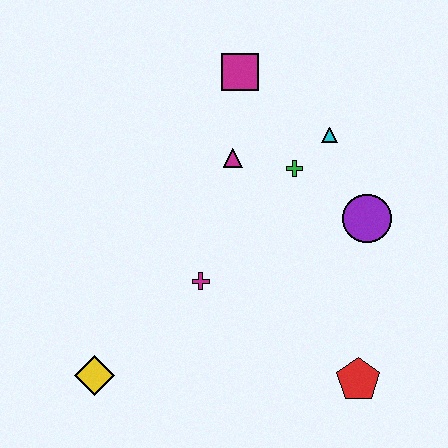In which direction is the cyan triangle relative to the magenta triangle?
The cyan triangle is to the right of the magenta triangle.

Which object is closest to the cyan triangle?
The green cross is closest to the cyan triangle.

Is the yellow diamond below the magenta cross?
Yes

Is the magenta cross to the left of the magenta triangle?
Yes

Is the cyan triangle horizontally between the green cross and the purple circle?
Yes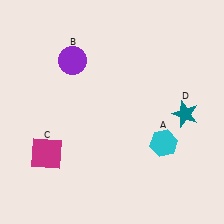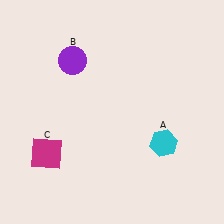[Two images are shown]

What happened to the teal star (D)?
The teal star (D) was removed in Image 2. It was in the bottom-right area of Image 1.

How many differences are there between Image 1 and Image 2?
There is 1 difference between the two images.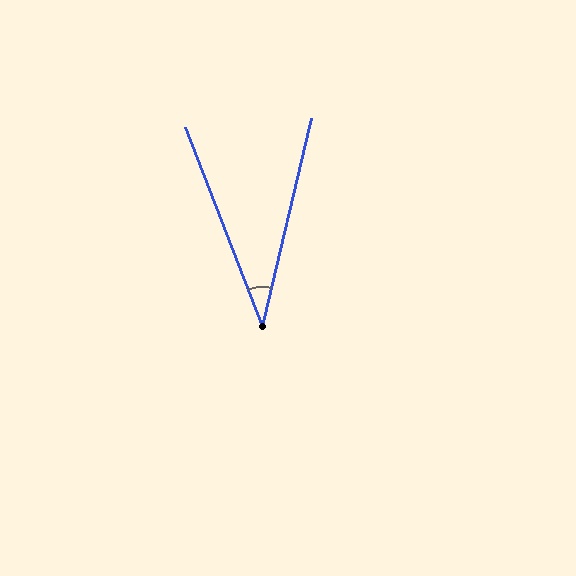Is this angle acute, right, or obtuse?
It is acute.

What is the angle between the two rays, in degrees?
Approximately 34 degrees.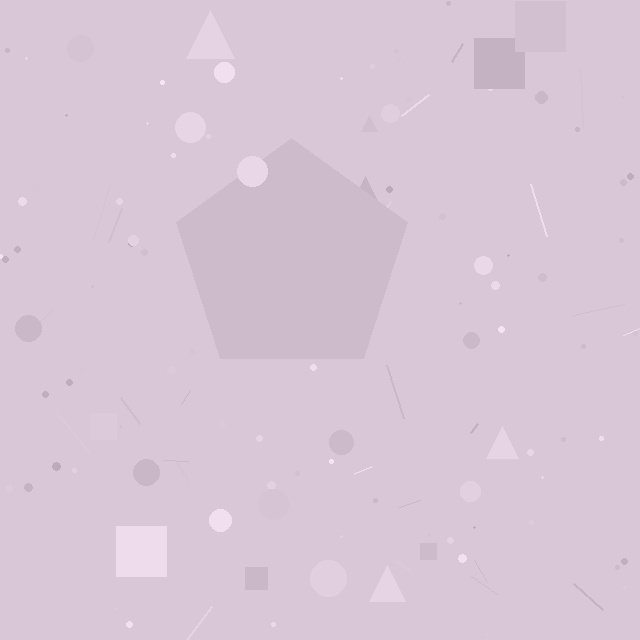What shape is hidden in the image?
A pentagon is hidden in the image.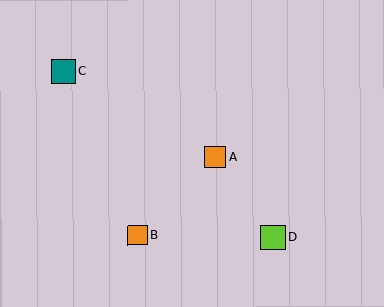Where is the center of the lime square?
The center of the lime square is at (273, 238).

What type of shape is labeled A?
Shape A is an orange square.